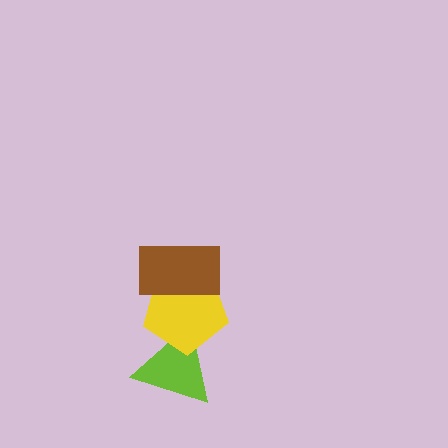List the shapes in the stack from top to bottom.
From top to bottom: the brown rectangle, the yellow pentagon, the lime triangle.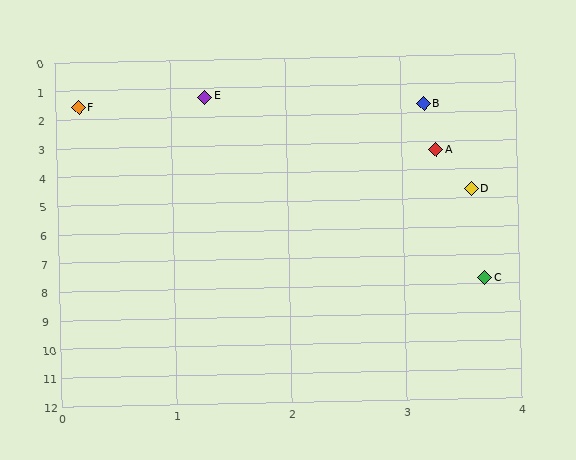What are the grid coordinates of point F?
Point F is at approximately (0.2, 1.6).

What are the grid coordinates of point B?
Point B is at approximately (3.2, 1.7).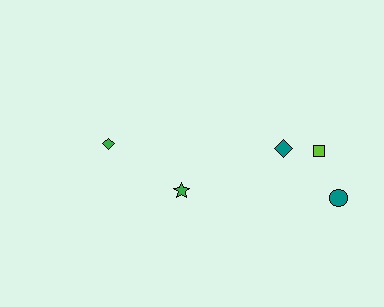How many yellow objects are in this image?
There are no yellow objects.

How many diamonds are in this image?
There are 2 diamonds.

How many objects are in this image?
There are 5 objects.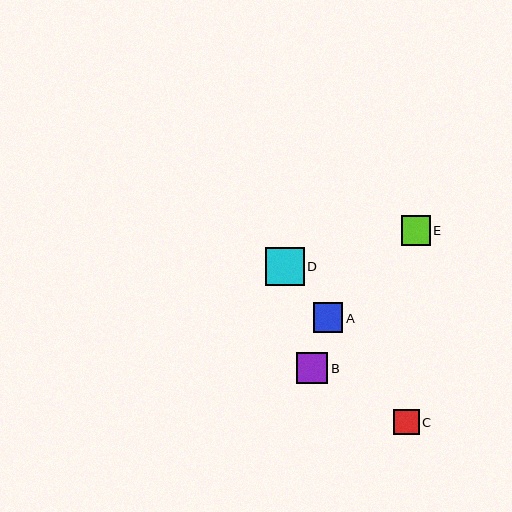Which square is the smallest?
Square C is the smallest with a size of approximately 25 pixels.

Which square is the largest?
Square D is the largest with a size of approximately 39 pixels.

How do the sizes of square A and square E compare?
Square A and square E are approximately the same size.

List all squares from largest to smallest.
From largest to smallest: D, B, A, E, C.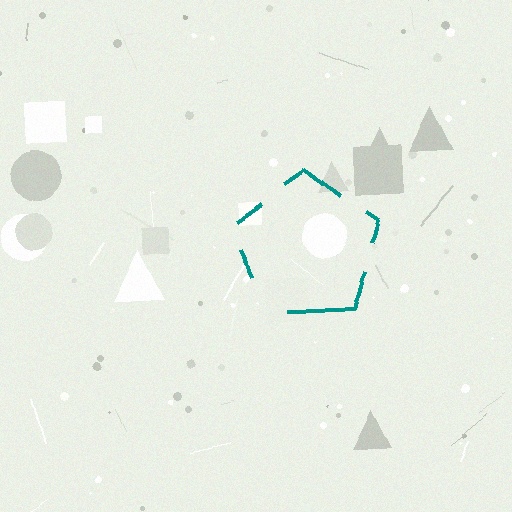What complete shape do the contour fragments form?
The contour fragments form a pentagon.